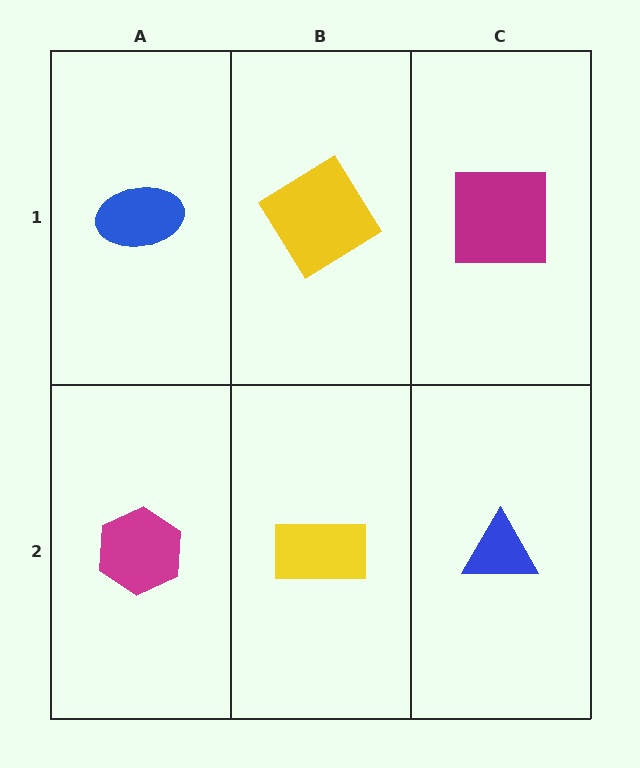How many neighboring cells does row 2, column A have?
2.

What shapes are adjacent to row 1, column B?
A yellow rectangle (row 2, column B), a blue ellipse (row 1, column A), a magenta square (row 1, column C).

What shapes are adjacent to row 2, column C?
A magenta square (row 1, column C), a yellow rectangle (row 2, column B).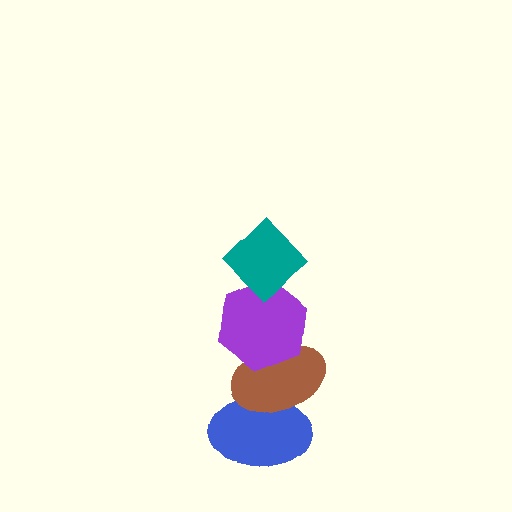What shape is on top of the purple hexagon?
The teal diamond is on top of the purple hexagon.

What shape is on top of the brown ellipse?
The purple hexagon is on top of the brown ellipse.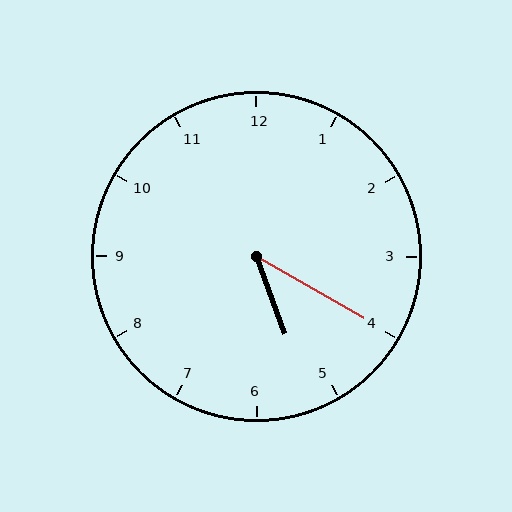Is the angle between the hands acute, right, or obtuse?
It is acute.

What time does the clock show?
5:20.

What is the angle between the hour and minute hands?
Approximately 40 degrees.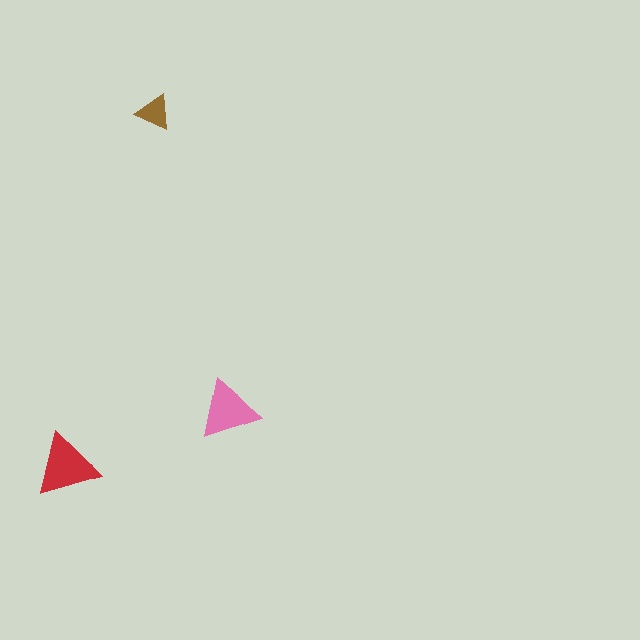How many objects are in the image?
There are 3 objects in the image.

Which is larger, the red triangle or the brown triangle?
The red one.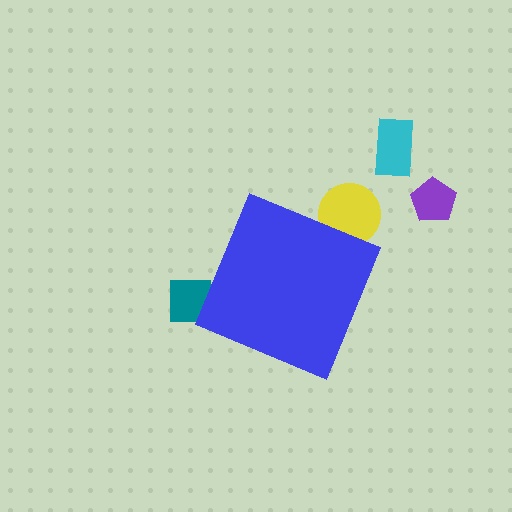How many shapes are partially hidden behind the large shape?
2 shapes are partially hidden.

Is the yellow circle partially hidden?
Yes, the yellow circle is partially hidden behind the blue diamond.